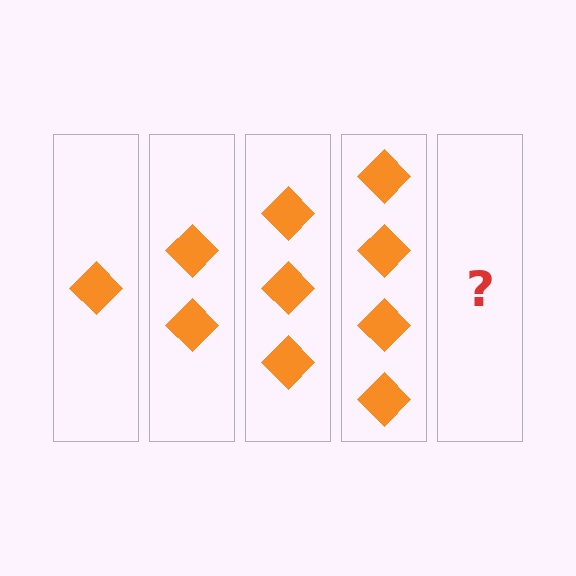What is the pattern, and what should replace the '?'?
The pattern is that each step adds one more diamond. The '?' should be 5 diamonds.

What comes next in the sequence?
The next element should be 5 diamonds.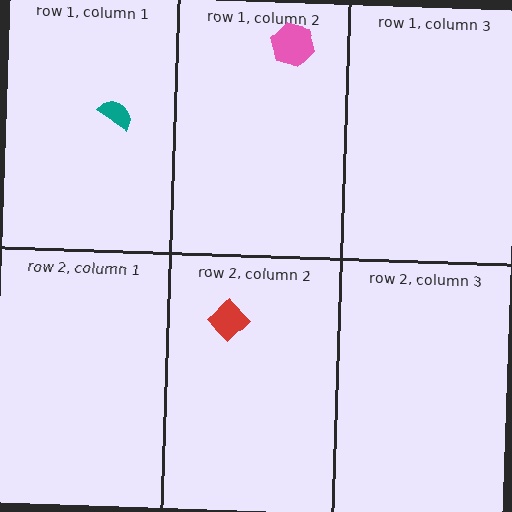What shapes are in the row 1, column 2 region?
The pink hexagon.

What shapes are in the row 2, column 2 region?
The red diamond.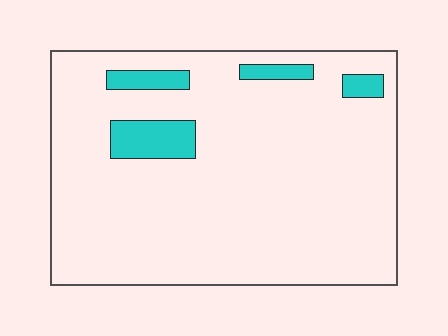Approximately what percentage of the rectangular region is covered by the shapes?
Approximately 10%.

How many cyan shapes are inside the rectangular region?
4.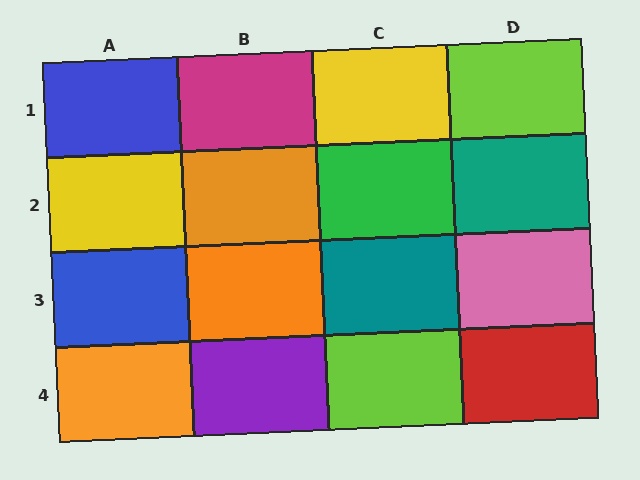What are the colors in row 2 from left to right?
Yellow, orange, green, teal.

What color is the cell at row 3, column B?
Orange.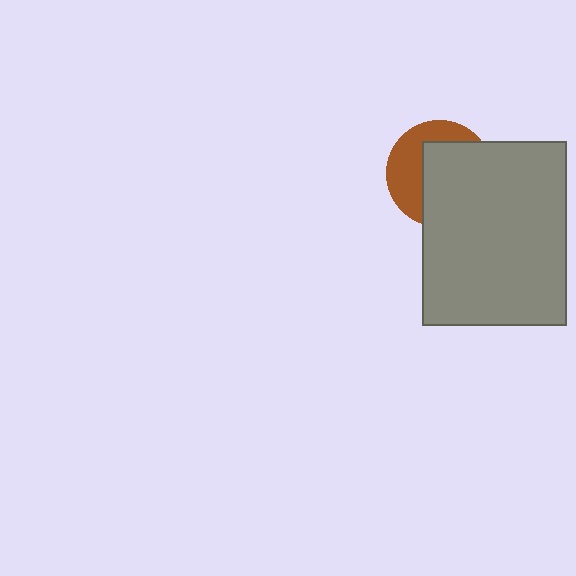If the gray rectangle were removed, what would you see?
You would see the complete brown circle.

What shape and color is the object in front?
The object in front is a gray rectangle.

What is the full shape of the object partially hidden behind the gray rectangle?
The partially hidden object is a brown circle.